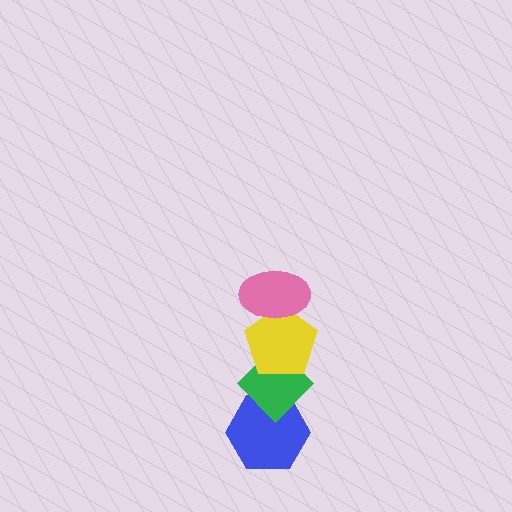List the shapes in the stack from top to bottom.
From top to bottom: the pink ellipse, the yellow pentagon, the green diamond, the blue hexagon.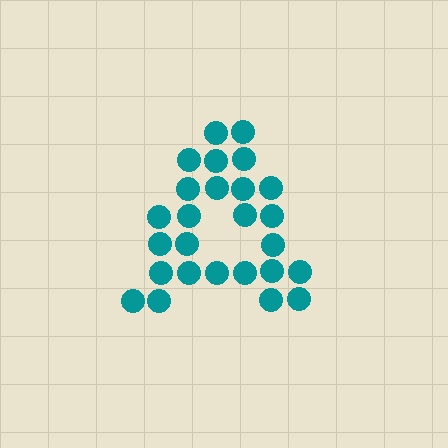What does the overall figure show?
The overall figure shows the letter A.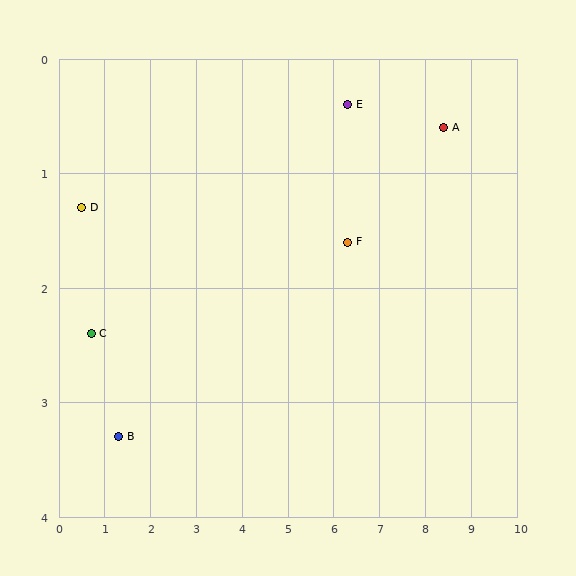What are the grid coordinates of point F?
Point F is at approximately (6.3, 1.6).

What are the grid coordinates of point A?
Point A is at approximately (8.4, 0.6).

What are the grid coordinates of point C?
Point C is at approximately (0.7, 2.4).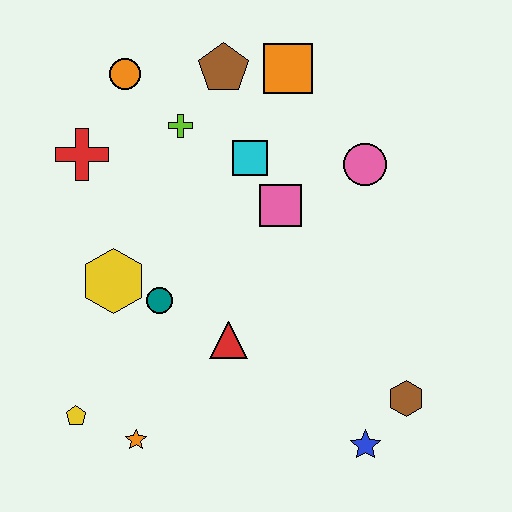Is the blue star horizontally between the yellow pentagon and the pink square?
No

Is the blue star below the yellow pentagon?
Yes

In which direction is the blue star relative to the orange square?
The blue star is below the orange square.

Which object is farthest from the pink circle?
The yellow pentagon is farthest from the pink circle.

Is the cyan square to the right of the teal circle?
Yes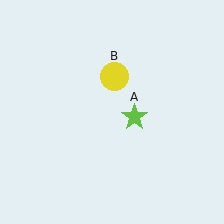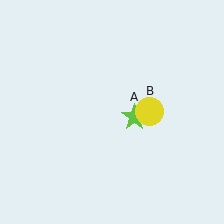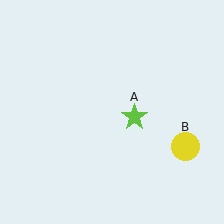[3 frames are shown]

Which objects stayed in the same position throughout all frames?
Lime star (object A) remained stationary.